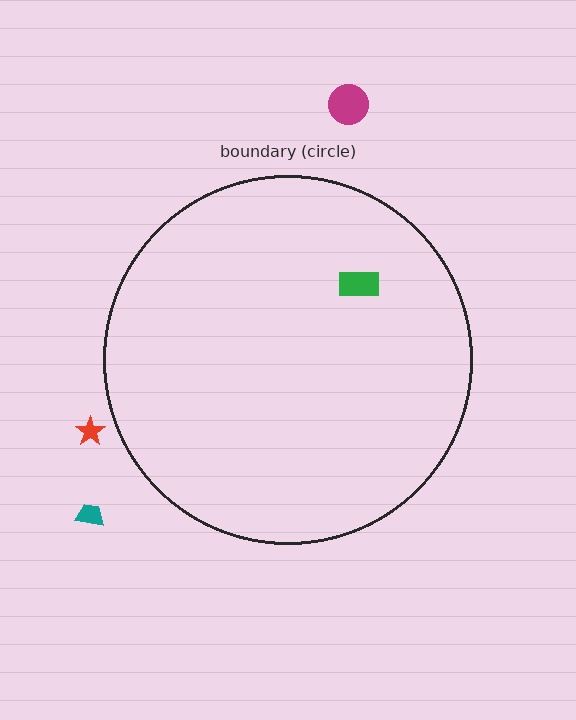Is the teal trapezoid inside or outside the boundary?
Outside.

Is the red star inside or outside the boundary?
Outside.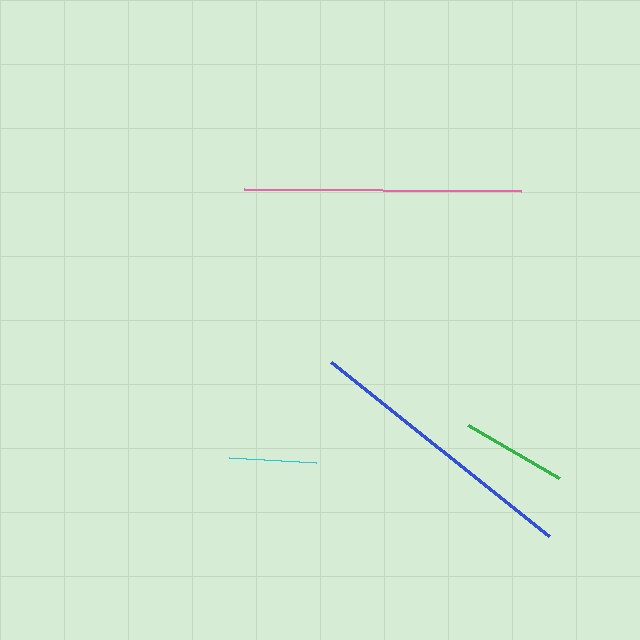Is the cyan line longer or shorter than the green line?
The green line is longer than the cyan line.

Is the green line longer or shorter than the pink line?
The pink line is longer than the green line.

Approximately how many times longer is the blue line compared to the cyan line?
The blue line is approximately 3.2 times the length of the cyan line.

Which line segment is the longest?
The blue line is the longest at approximately 279 pixels.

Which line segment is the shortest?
The cyan line is the shortest at approximately 87 pixels.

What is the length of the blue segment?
The blue segment is approximately 279 pixels long.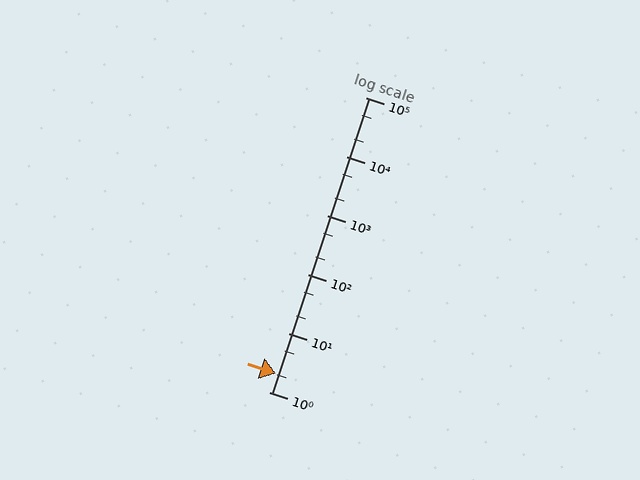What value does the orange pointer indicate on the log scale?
The pointer indicates approximately 2.1.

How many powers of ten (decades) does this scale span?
The scale spans 5 decades, from 1 to 100000.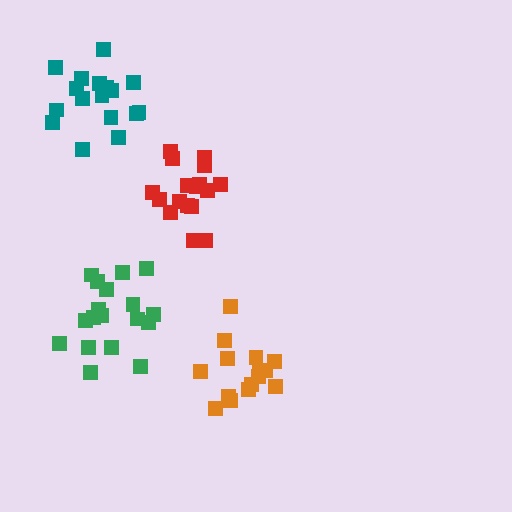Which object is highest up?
The teal cluster is topmost.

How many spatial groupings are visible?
There are 4 spatial groupings.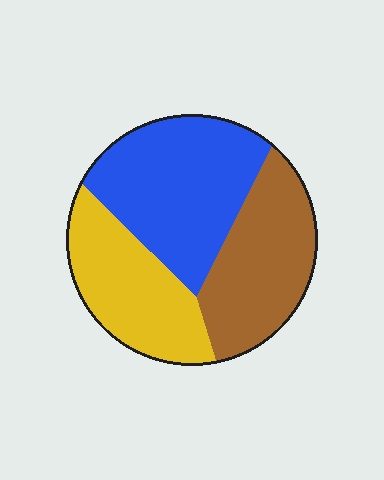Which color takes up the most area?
Blue, at roughly 40%.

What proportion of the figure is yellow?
Yellow covers 29% of the figure.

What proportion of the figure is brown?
Brown covers roughly 30% of the figure.